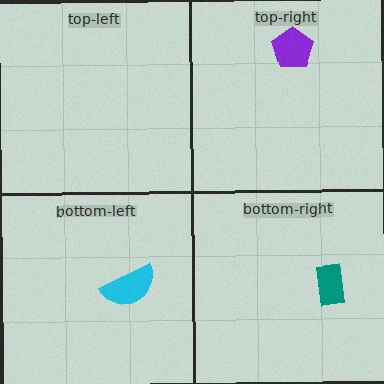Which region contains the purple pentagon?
The top-right region.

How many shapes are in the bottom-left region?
1.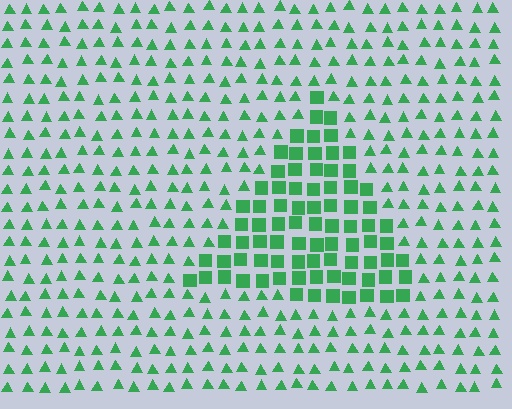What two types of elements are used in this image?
The image uses squares inside the triangle region and triangles outside it.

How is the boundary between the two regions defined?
The boundary is defined by a change in element shape: squares inside vs. triangles outside. All elements share the same color and spacing.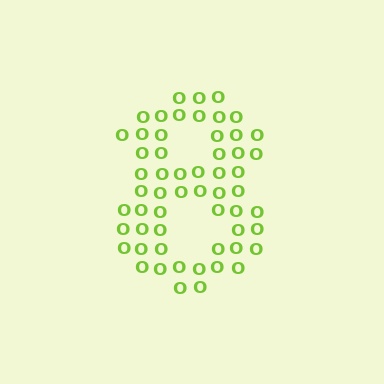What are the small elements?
The small elements are letter O's.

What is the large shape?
The large shape is the digit 8.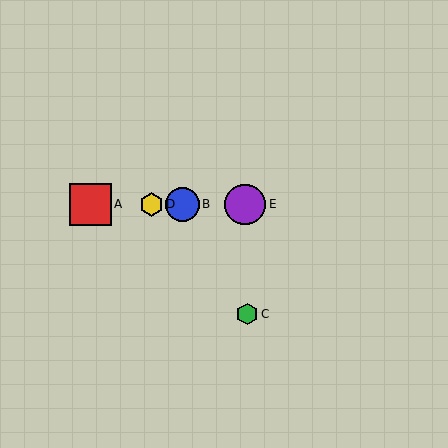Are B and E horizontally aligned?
Yes, both are at y≈205.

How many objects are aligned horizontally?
4 objects (A, B, D, E) are aligned horizontally.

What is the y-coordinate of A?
Object A is at y≈205.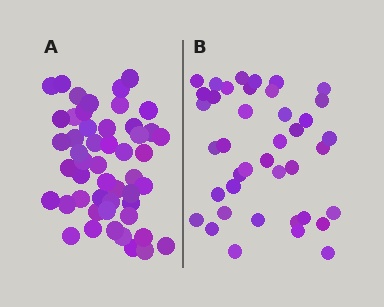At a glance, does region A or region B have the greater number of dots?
Region A (the left region) has more dots.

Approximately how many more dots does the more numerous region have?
Region A has roughly 10 or so more dots than region B.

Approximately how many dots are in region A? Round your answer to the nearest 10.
About 50 dots.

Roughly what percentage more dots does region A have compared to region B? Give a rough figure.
About 25% more.